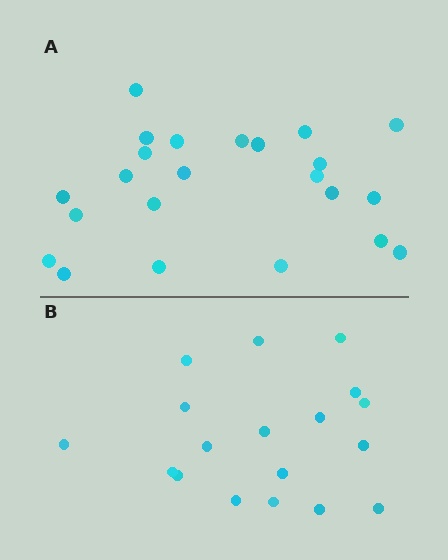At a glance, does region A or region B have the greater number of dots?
Region A (the top region) has more dots.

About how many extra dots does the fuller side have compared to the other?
Region A has about 5 more dots than region B.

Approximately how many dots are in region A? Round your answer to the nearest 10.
About 20 dots. (The exact count is 23, which rounds to 20.)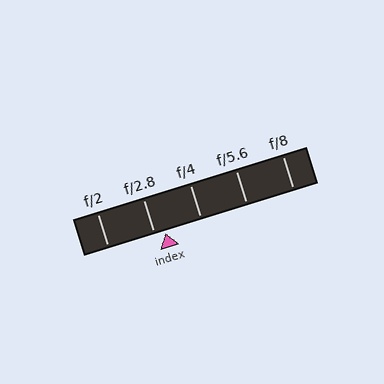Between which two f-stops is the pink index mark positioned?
The index mark is between f/2.8 and f/4.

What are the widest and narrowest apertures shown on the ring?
The widest aperture shown is f/2 and the narrowest is f/8.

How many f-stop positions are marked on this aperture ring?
There are 5 f-stop positions marked.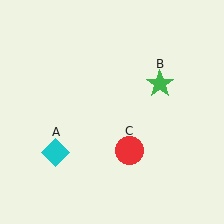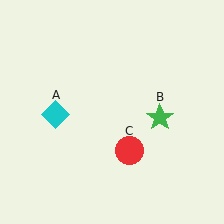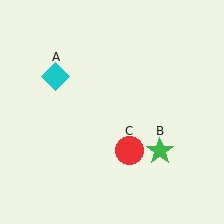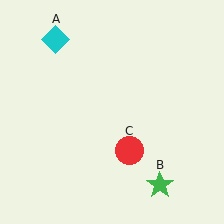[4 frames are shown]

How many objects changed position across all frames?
2 objects changed position: cyan diamond (object A), green star (object B).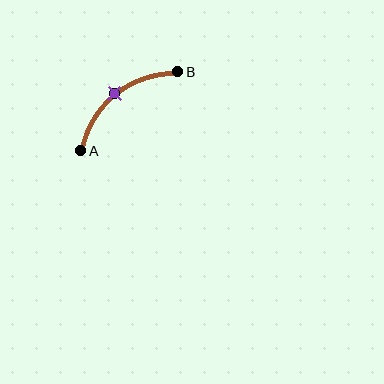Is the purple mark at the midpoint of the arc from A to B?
Yes. The purple mark lies on the arc at equal arc-length from both A and B — it is the arc midpoint.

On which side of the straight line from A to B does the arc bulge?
The arc bulges above and to the left of the straight line connecting A and B.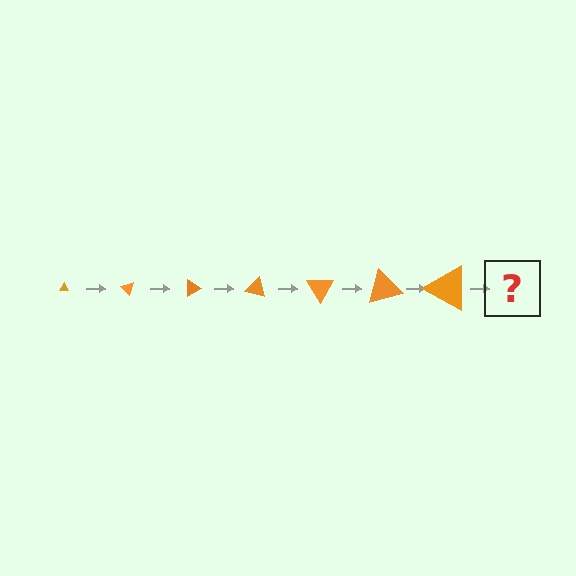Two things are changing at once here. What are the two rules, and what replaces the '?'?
The two rules are that the triangle grows larger each step and it rotates 45 degrees each step. The '?' should be a triangle, larger than the previous one and rotated 315 degrees from the start.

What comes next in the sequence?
The next element should be a triangle, larger than the previous one and rotated 315 degrees from the start.